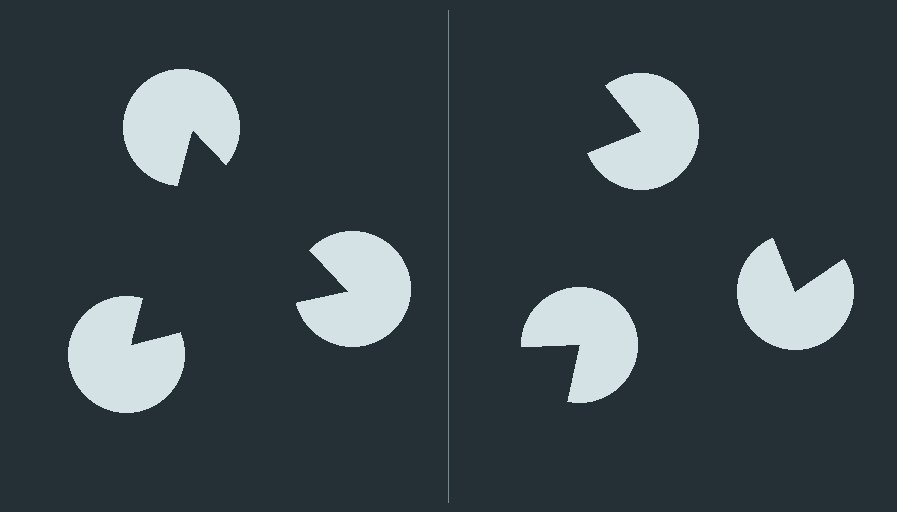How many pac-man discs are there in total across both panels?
6 — 3 on each side.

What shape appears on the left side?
An illusory triangle.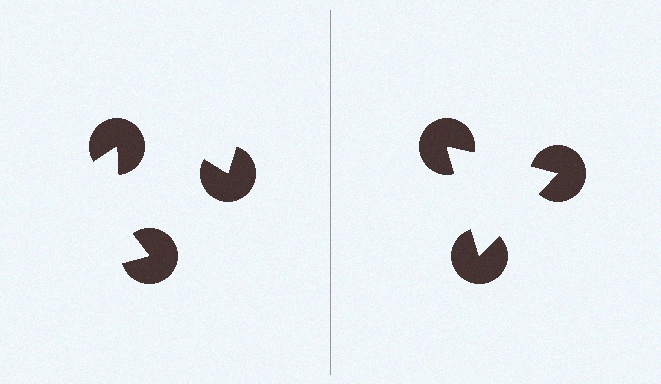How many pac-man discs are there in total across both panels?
6 — 3 on each side.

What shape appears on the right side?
An illusory triangle.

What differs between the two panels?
The pac-man discs are positioned identically on both sides; only the wedge orientations differ. On the right they align to a triangle; on the left they are misaligned.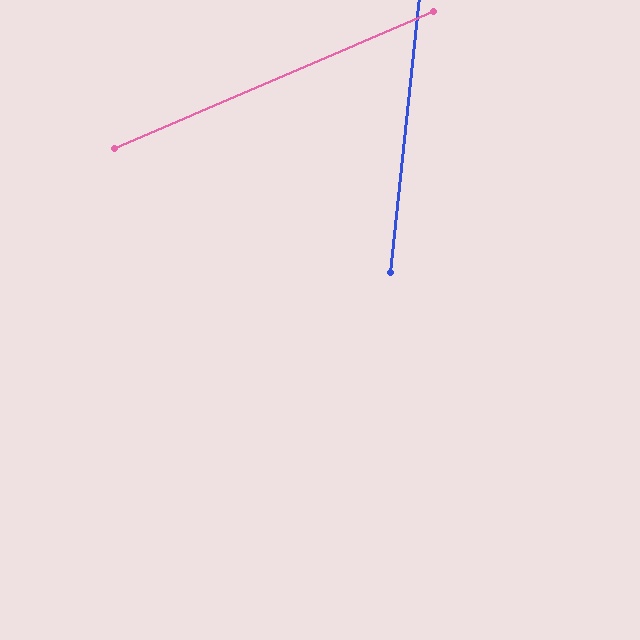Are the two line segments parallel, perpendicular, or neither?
Neither parallel nor perpendicular — they differ by about 61°.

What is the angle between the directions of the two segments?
Approximately 61 degrees.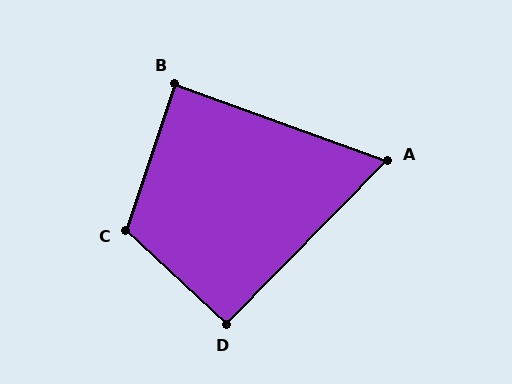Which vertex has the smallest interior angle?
A, at approximately 65 degrees.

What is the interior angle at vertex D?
Approximately 91 degrees (approximately right).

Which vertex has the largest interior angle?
C, at approximately 115 degrees.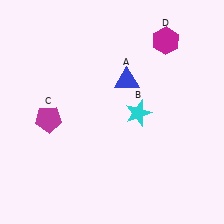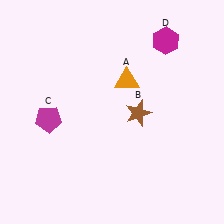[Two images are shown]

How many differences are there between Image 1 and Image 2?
There are 2 differences between the two images.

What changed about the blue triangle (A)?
In Image 1, A is blue. In Image 2, it changed to orange.